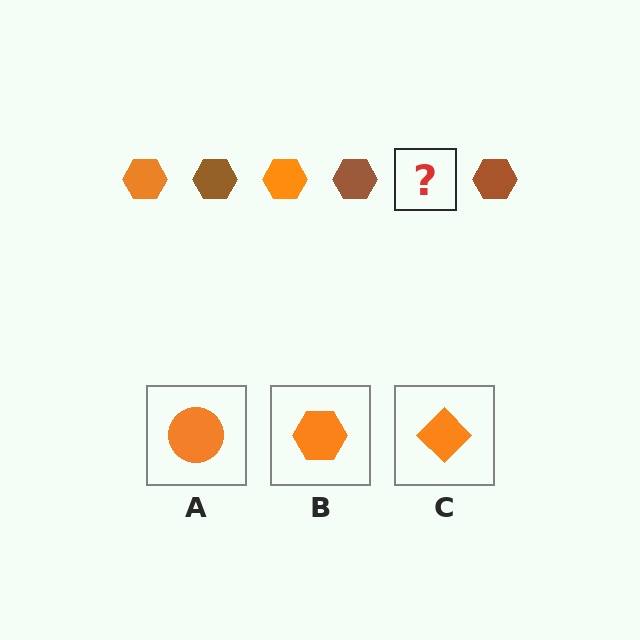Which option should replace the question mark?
Option B.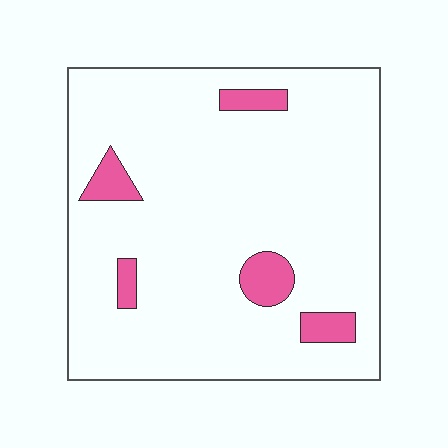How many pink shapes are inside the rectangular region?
5.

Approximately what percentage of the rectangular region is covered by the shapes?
Approximately 10%.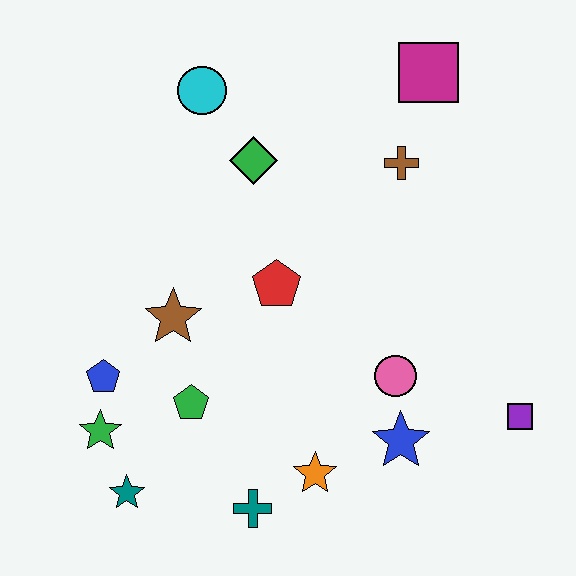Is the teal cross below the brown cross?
Yes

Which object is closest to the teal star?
The green star is closest to the teal star.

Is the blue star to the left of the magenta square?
Yes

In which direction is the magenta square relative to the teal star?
The magenta square is above the teal star.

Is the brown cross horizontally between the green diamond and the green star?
No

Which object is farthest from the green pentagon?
The magenta square is farthest from the green pentagon.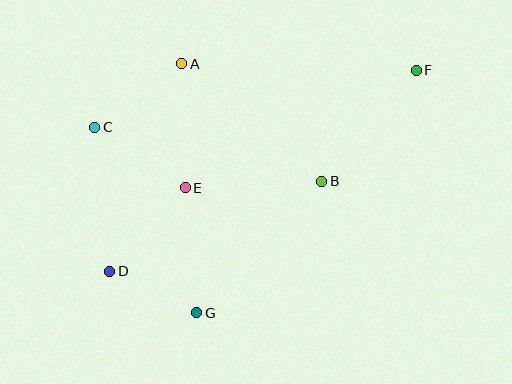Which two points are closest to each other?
Points D and G are closest to each other.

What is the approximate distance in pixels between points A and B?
The distance between A and B is approximately 183 pixels.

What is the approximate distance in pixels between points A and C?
The distance between A and C is approximately 108 pixels.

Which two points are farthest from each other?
Points D and F are farthest from each other.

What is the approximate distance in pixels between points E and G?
The distance between E and G is approximately 126 pixels.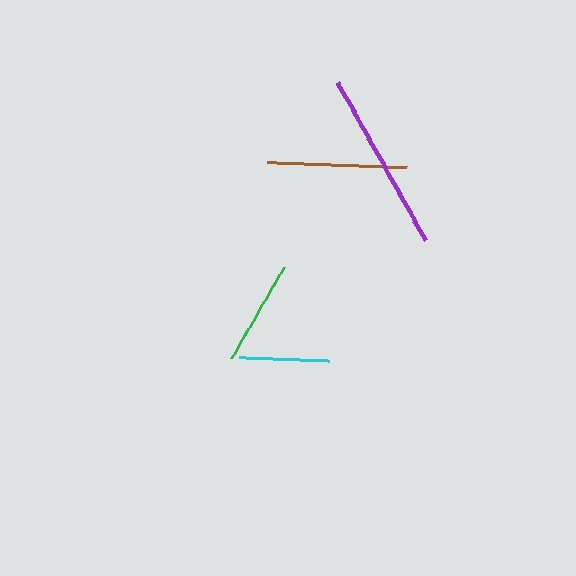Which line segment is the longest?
The purple line is the longest at approximately 182 pixels.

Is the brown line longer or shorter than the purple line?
The purple line is longer than the brown line.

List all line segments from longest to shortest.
From longest to shortest: purple, brown, green, cyan.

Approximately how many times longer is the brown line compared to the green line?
The brown line is approximately 1.3 times the length of the green line.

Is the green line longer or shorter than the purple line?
The purple line is longer than the green line.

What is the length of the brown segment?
The brown segment is approximately 140 pixels long.